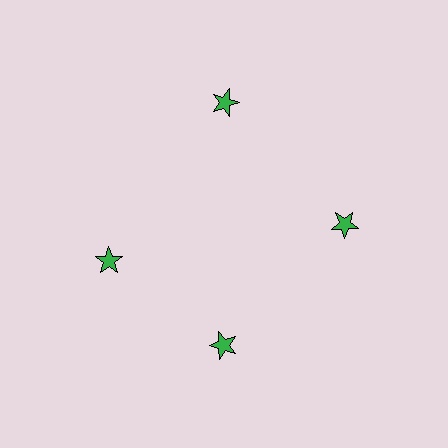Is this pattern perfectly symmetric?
No. The 4 green stars are arranged in a ring, but one element near the 9 o'clock position is rotated out of alignment along the ring, breaking the 4-fold rotational symmetry.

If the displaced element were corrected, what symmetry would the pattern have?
It would have 4-fold rotational symmetry — the pattern would map onto itself every 90 degrees.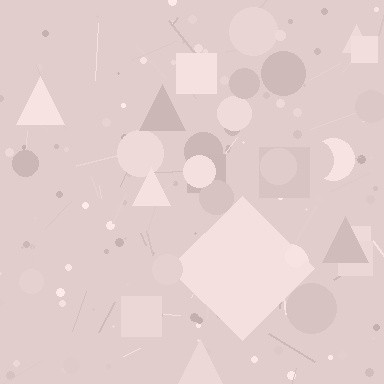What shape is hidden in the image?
A diamond is hidden in the image.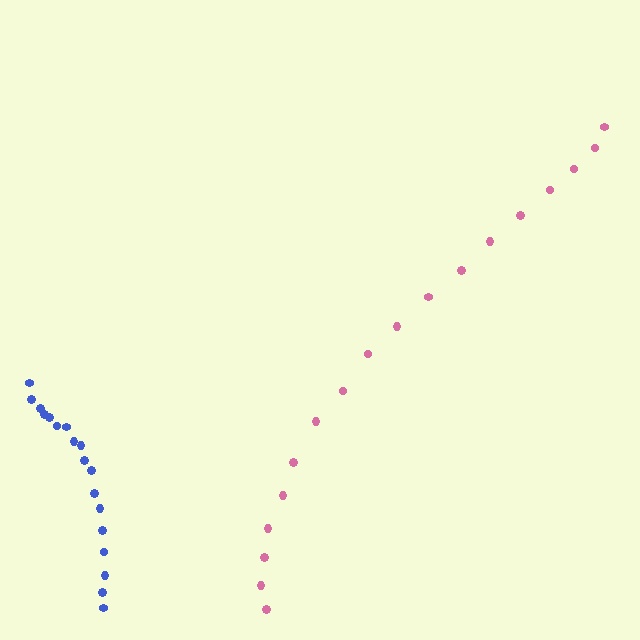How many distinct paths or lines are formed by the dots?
There are 2 distinct paths.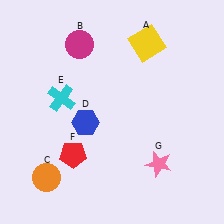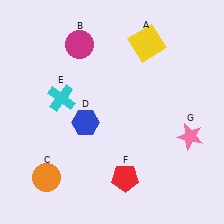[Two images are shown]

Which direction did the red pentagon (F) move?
The red pentagon (F) moved right.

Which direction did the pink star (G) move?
The pink star (G) moved right.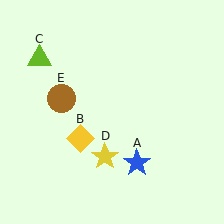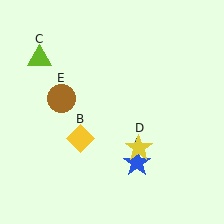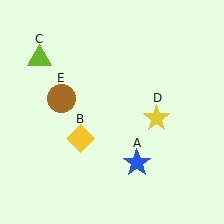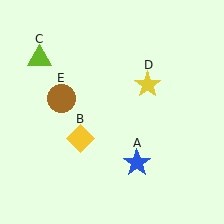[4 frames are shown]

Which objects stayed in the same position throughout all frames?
Blue star (object A) and yellow diamond (object B) and lime triangle (object C) and brown circle (object E) remained stationary.